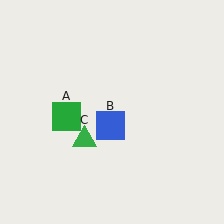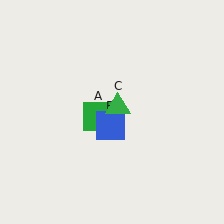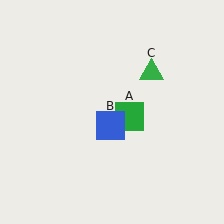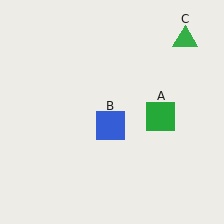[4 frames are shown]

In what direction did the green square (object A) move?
The green square (object A) moved right.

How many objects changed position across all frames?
2 objects changed position: green square (object A), green triangle (object C).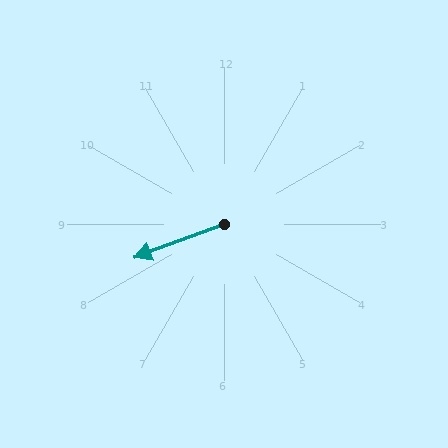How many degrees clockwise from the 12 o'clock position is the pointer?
Approximately 250 degrees.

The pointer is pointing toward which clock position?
Roughly 8 o'clock.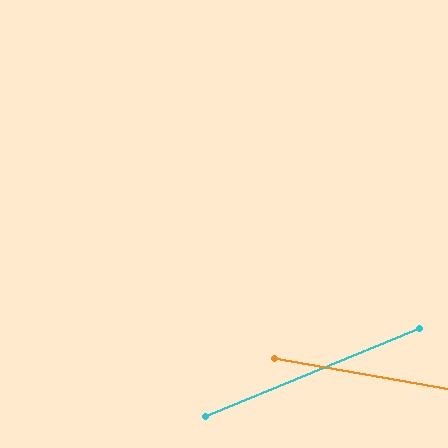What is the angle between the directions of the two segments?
Approximately 32 degrees.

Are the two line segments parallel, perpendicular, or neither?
Neither parallel nor perpendicular — they differ by about 32°.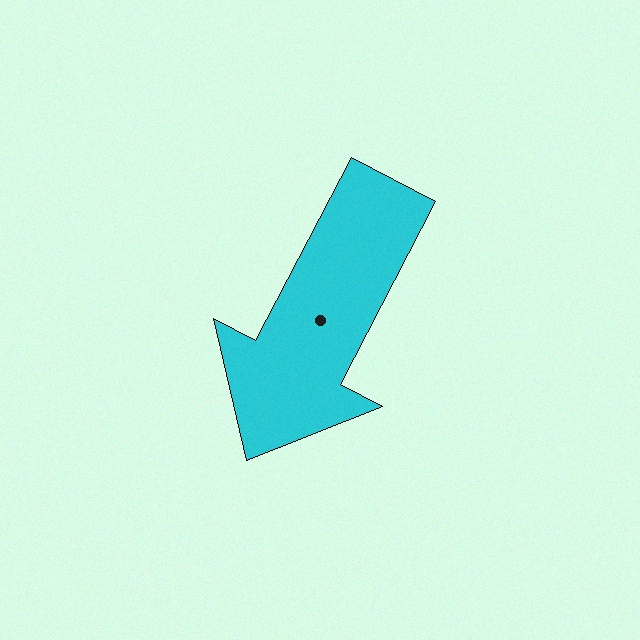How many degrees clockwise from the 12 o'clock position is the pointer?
Approximately 208 degrees.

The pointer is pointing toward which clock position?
Roughly 7 o'clock.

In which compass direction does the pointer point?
Southwest.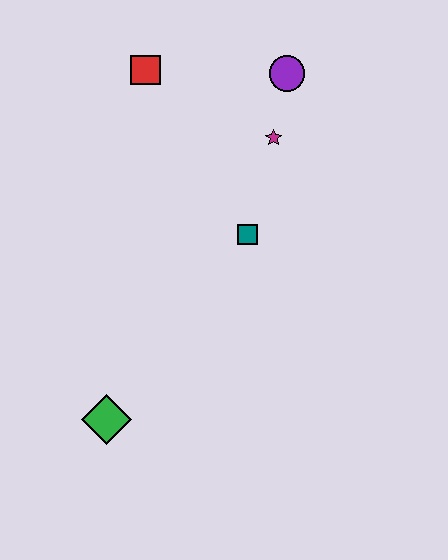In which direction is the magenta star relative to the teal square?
The magenta star is above the teal square.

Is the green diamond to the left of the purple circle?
Yes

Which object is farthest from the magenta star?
The green diamond is farthest from the magenta star.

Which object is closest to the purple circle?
The magenta star is closest to the purple circle.